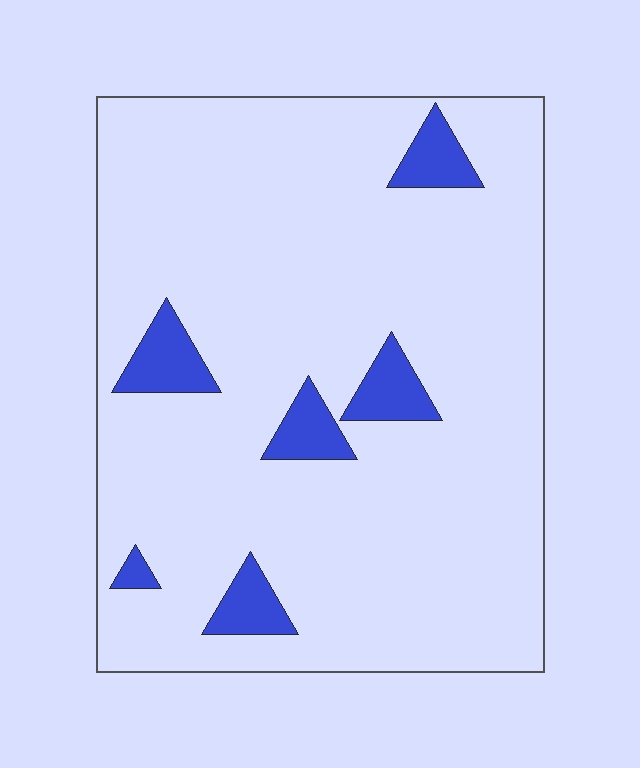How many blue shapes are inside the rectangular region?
6.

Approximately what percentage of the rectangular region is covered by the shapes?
Approximately 10%.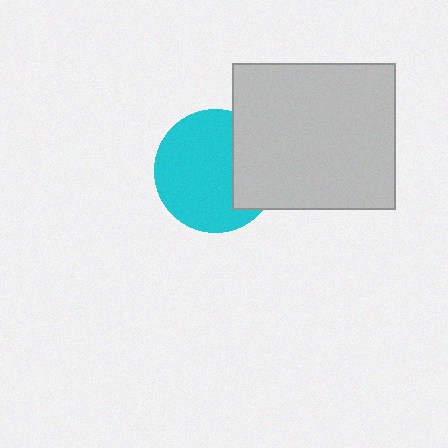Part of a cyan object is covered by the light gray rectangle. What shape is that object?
It is a circle.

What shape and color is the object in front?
The object in front is a light gray rectangle.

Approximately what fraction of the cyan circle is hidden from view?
Roughly 30% of the cyan circle is hidden behind the light gray rectangle.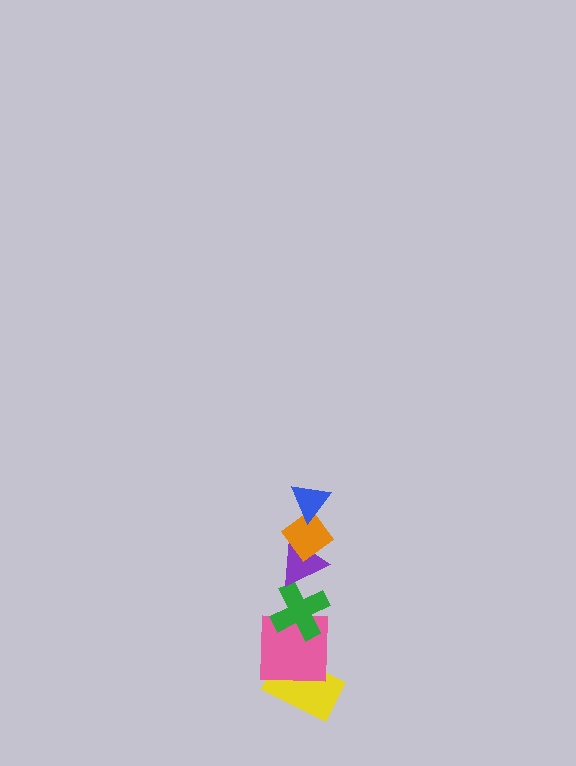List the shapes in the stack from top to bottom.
From top to bottom: the blue triangle, the orange diamond, the purple triangle, the green cross, the pink square, the yellow rectangle.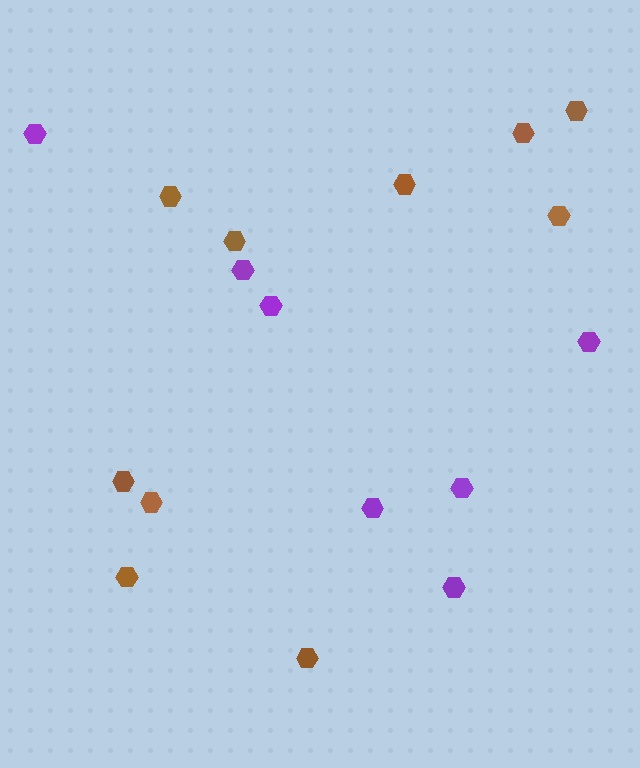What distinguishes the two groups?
There are 2 groups: one group of purple hexagons (7) and one group of brown hexagons (10).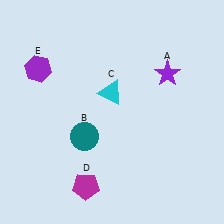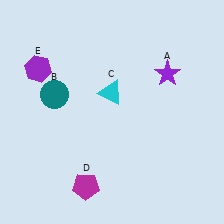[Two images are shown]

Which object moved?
The teal circle (B) moved up.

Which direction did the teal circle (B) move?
The teal circle (B) moved up.